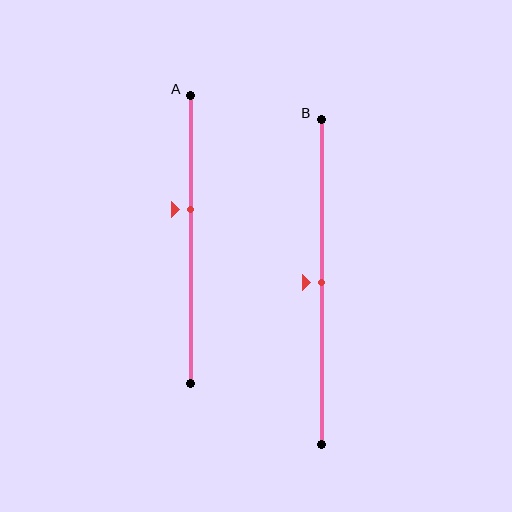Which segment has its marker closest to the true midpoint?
Segment B has its marker closest to the true midpoint.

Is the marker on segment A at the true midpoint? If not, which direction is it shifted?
No, the marker on segment A is shifted upward by about 10% of the segment length.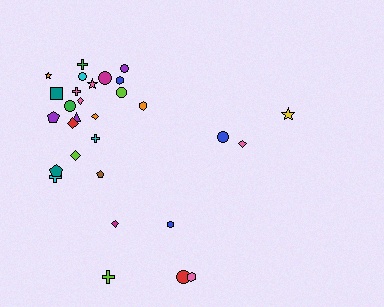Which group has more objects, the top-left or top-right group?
The top-left group.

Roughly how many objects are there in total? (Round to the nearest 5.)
Roughly 30 objects in total.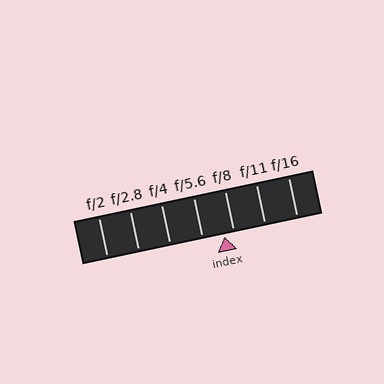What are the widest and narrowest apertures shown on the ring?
The widest aperture shown is f/2 and the narrowest is f/16.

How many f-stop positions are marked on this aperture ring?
There are 7 f-stop positions marked.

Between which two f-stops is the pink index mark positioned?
The index mark is between f/5.6 and f/8.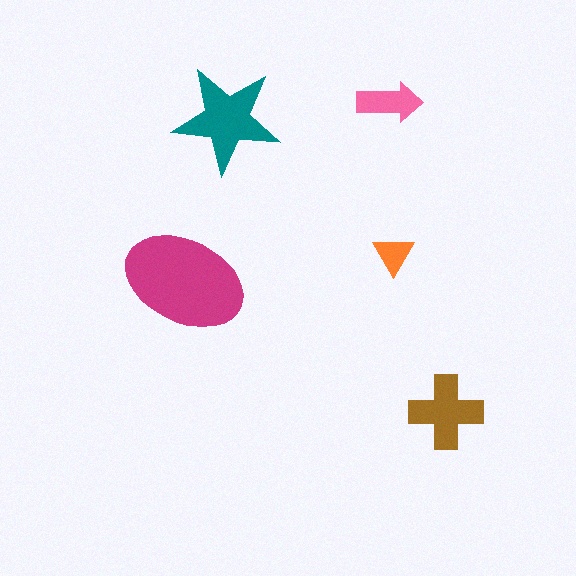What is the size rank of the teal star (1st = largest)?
2nd.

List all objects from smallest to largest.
The orange triangle, the pink arrow, the brown cross, the teal star, the magenta ellipse.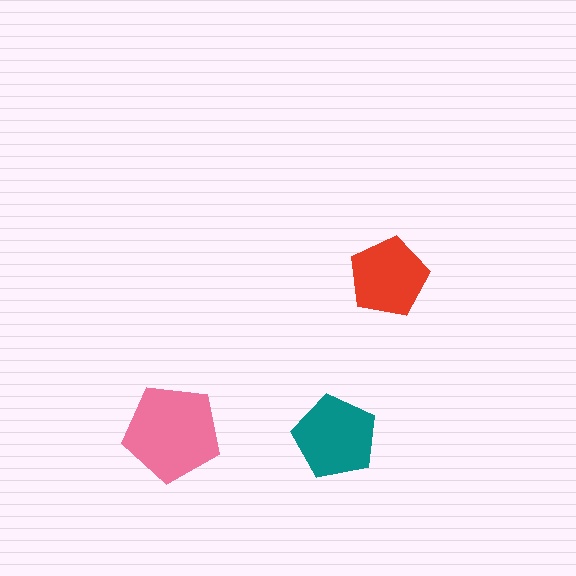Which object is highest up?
The red pentagon is topmost.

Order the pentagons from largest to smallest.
the pink one, the teal one, the red one.